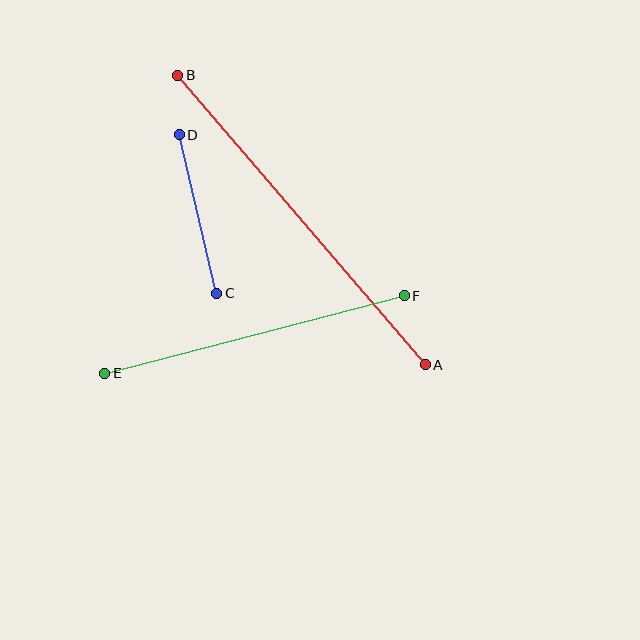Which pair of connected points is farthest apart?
Points A and B are farthest apart.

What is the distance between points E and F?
The distance is approximately 309 pixels.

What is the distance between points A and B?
The distance is approximately 381 pixels.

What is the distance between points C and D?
The distance is approximately 163 pixels.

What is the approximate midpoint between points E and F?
The midpoint is at approximately (255, 335) pixels.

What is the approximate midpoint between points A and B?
The midpoint is at approximately (302, 220) pixels.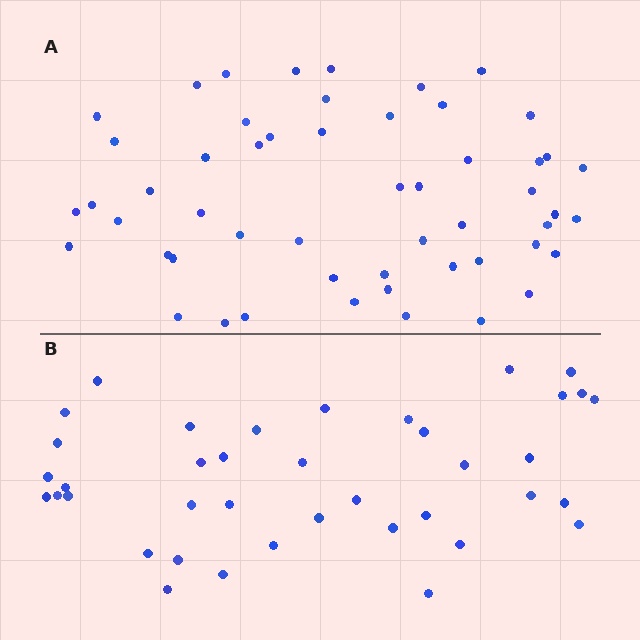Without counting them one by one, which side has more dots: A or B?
Region A (the top region) has more dots.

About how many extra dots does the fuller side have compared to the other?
Region A has approximately 15 more dots than region B.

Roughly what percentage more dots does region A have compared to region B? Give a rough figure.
About 35% more.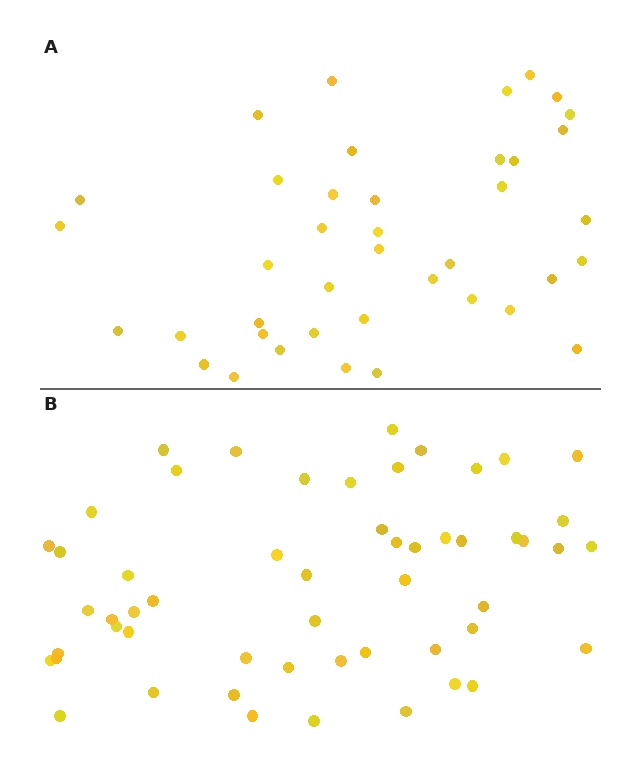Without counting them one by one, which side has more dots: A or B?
Region B (the bottom region) has more dots.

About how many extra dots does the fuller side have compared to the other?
Region B has approximately 15 more dots than region A.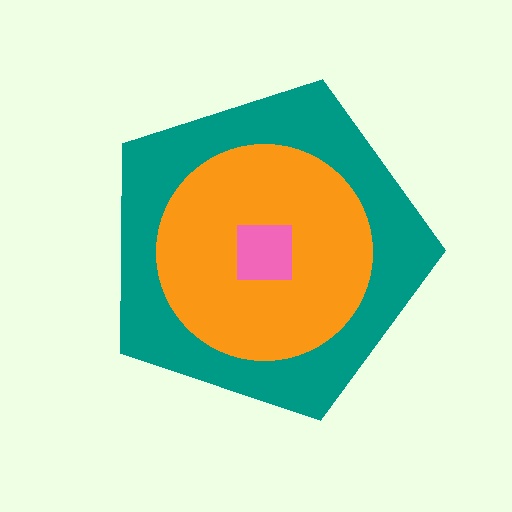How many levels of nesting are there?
3.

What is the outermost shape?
The teal pentagon.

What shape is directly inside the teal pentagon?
The orange circle.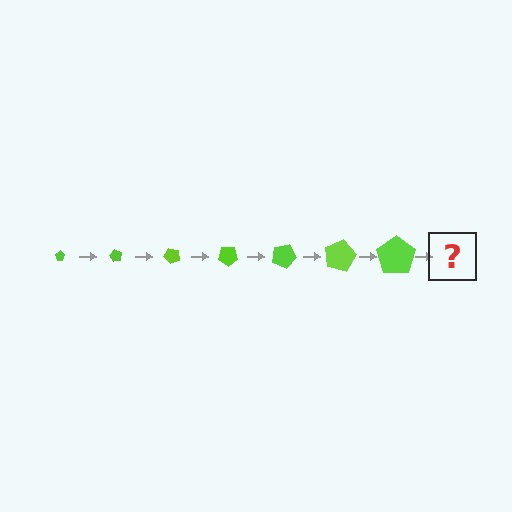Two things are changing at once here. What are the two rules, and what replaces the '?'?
The two rules are that the pentagon grows larger each step and it rotates 60 degrees each step. The '?' should be a pentagon, larger than the previous one and rotated 420 degrees from the start.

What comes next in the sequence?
The next element should be a pentagon, larger than the previous one and rotated 420 degrees from the start.